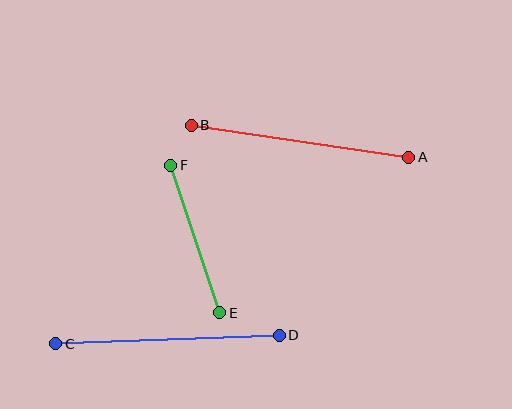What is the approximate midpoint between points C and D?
The midpoint is at approximately (168, 340) pixels.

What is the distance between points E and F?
The distance is approximately 155 pixels.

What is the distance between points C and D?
The distance is approximately 224 pixels.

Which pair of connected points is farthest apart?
Points C and D are farthest apart.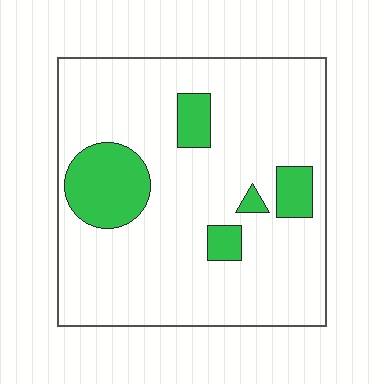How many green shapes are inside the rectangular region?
5.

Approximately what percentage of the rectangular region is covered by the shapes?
Approximately 15%.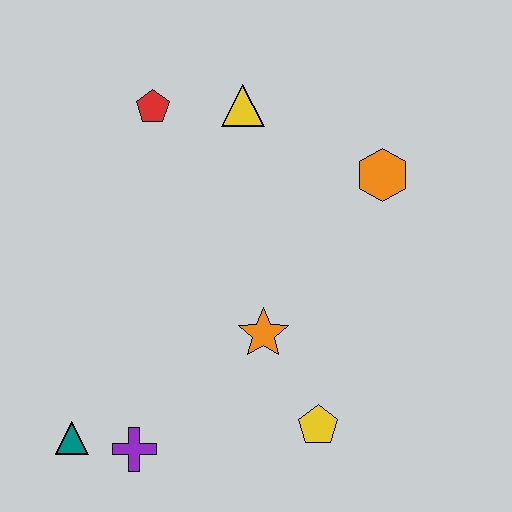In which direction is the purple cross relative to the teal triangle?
The purple cross is to the right of the teal triangle.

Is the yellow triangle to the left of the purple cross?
No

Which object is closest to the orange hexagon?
The yellow triangle is closest to the orange hexagon.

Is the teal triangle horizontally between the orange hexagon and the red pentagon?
No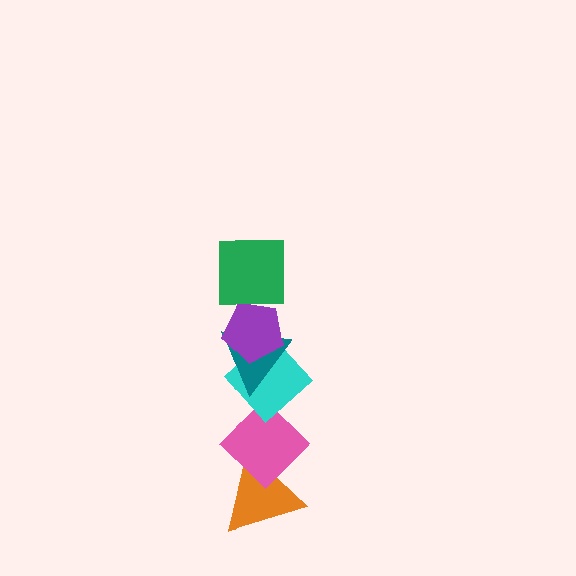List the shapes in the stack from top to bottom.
From top to bottom: the green square, the purple pentagon, the teal triangle, the cyan diamond, the pink diamond, the orange triangle.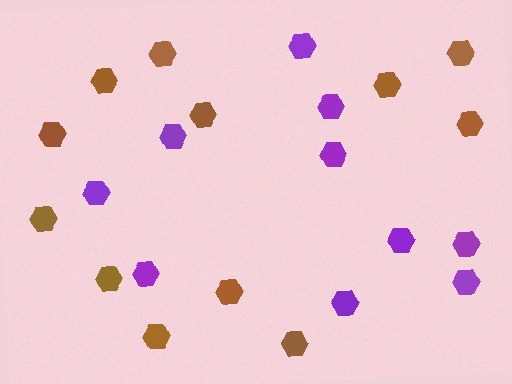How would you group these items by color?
There are 2 groups: one group of brown hexagons (12) and one group of purple hexagons (10).